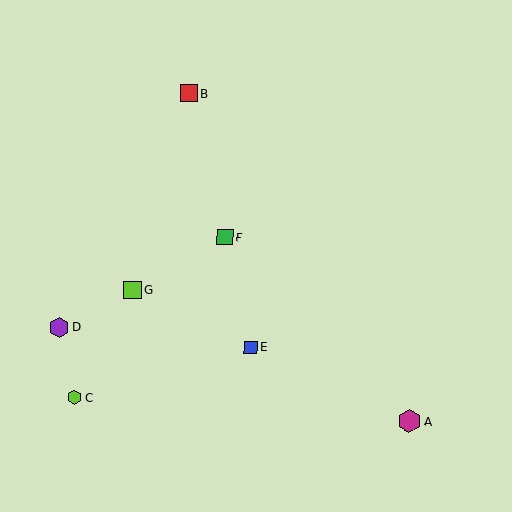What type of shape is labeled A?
Shape A is a magenta hexagon.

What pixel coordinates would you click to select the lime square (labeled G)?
Click at (133, 290) to select the lime square G.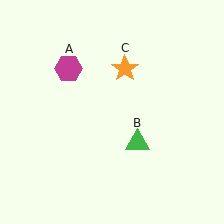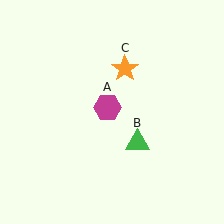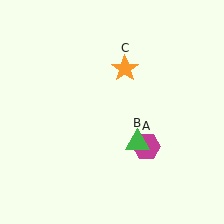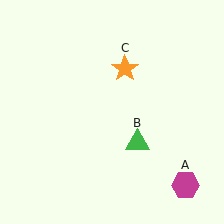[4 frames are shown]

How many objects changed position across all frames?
1 object changed position: magenta hexagon (object A).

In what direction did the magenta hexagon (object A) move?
The magenta hexagon (object A) moved down and to the right.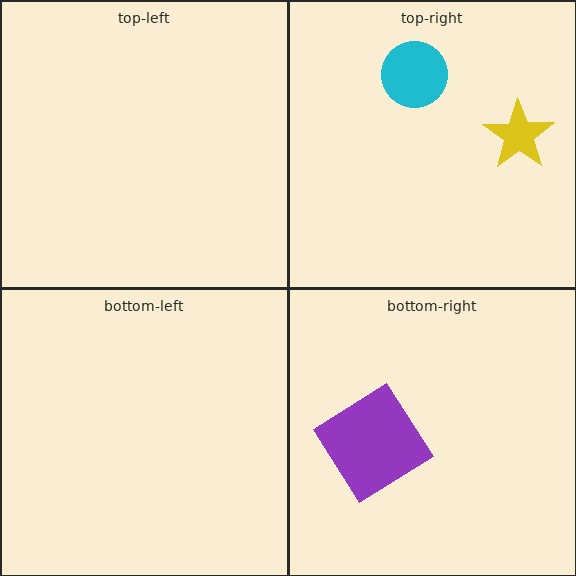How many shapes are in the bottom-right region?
1.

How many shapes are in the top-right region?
2.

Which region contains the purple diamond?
The bottom-right region.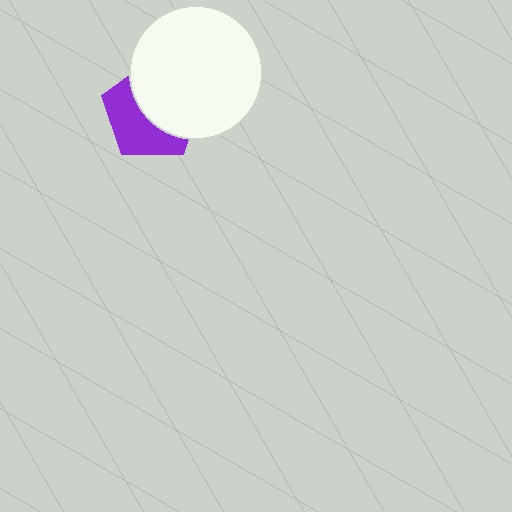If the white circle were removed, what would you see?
You would see the complete purple pentagon.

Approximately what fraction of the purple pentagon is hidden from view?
Roughly 53% of the purple pentagon is hidden behind the white circle.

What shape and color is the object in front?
The object in front is a white circle.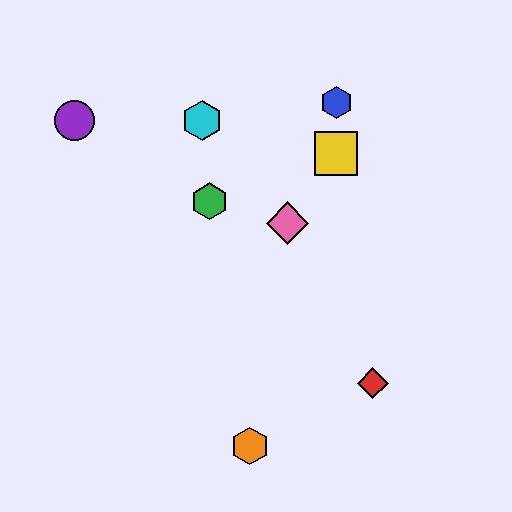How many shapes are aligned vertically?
2 shapes (the blue hexagon, the yellow square) are aligned vertically.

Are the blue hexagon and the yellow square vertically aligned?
Yes, both are at x≈336.